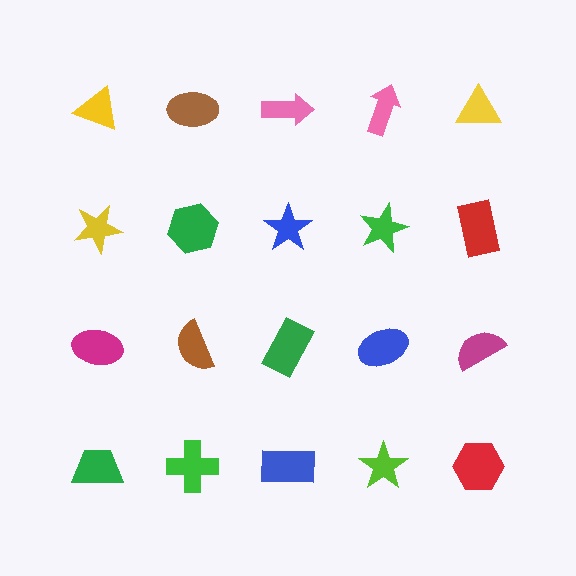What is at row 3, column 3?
A green rectangle.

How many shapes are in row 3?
5 shapes.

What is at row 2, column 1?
A yellow star.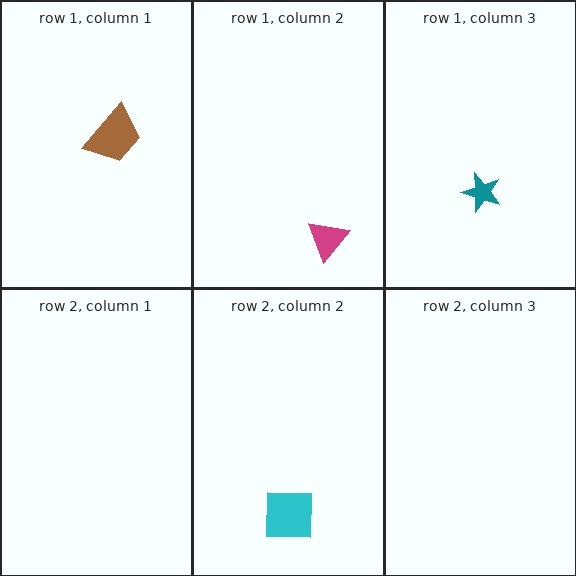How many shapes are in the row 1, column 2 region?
1.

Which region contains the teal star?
The row 1, column 3 region.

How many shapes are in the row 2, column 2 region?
1.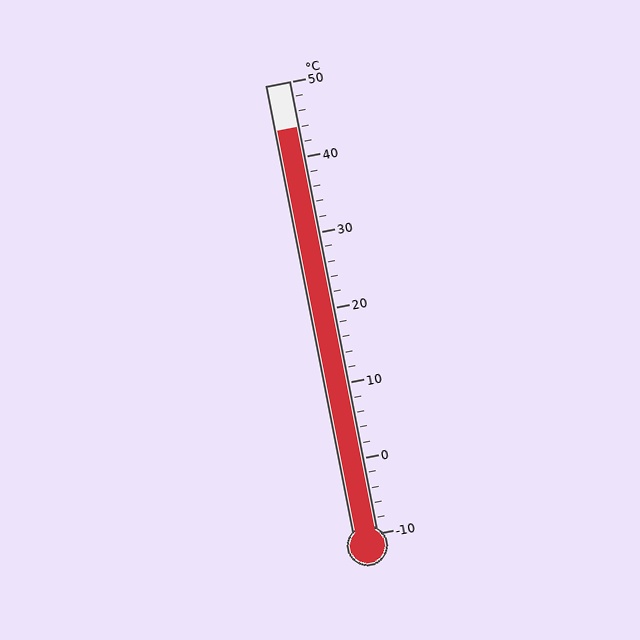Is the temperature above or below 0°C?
The temperature is above 0°C.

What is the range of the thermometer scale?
The thermometer scale ranges from -10°C to 50°C.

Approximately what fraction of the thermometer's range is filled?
The thermometer is filled to approximately 90% of its range.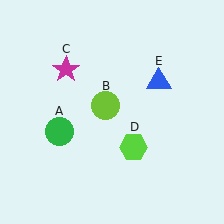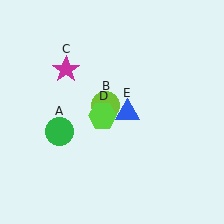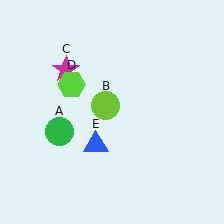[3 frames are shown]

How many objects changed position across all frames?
2 objects changed position: lime hexagon (object D), blue triangle (object E).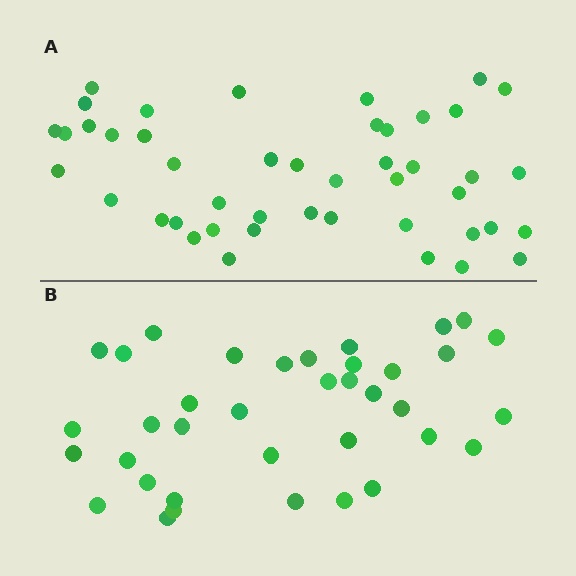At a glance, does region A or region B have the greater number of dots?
Region A (the top region) has more dots.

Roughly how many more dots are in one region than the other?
Region A has roughly 8 or so more dots than region B.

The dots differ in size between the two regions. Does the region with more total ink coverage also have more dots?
No. Region B has more total ink coverage because its dots are larger, but region A actually contains more individual dots. Total area can be misleading — the number of items is what matters here.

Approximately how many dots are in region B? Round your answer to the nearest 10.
About 40 dots. (The exact count is 37, which rounds to 40.)